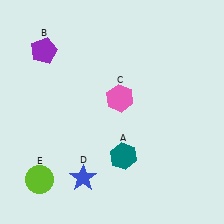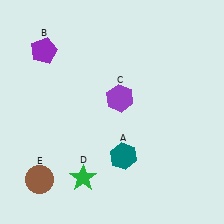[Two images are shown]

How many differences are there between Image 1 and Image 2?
There are 3 differences between the two images.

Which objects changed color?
C changed from pink to purple. D changed from blue to green. E changed from lime to brown.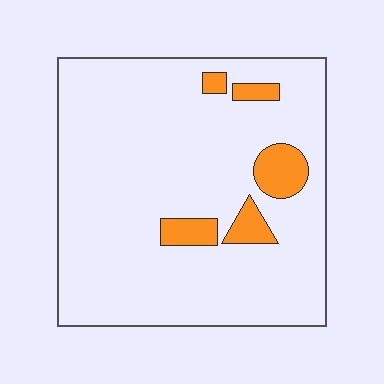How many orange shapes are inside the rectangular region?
5.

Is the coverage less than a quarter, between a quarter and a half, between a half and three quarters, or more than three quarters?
Less than a quarter.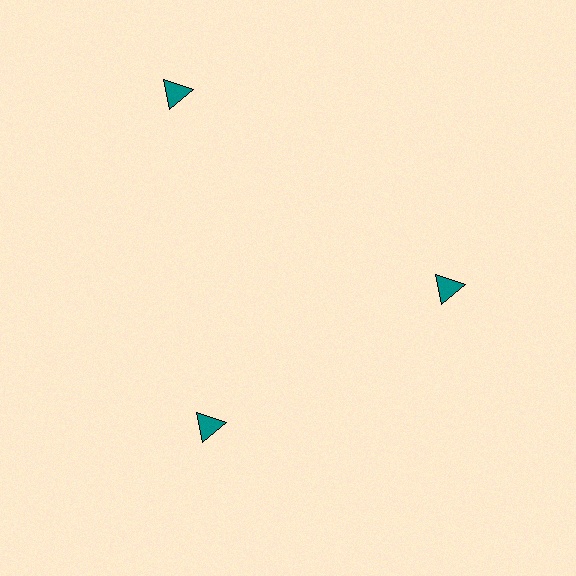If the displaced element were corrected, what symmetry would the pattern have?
It would have 3-fold rotational symmetry — the pattern would map onto itself every 120 degrees.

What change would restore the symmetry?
The symmetry would be restored by moving it inward, back onto the ring so that all 3 triangles sit at equal angles and equal distance from the center.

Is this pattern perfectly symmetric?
No. The 3 teal triangles are arranged in a ring, but one element near the 11 o'clock position is pushed outward from the center, breaking the 3-fold rotational symmetry.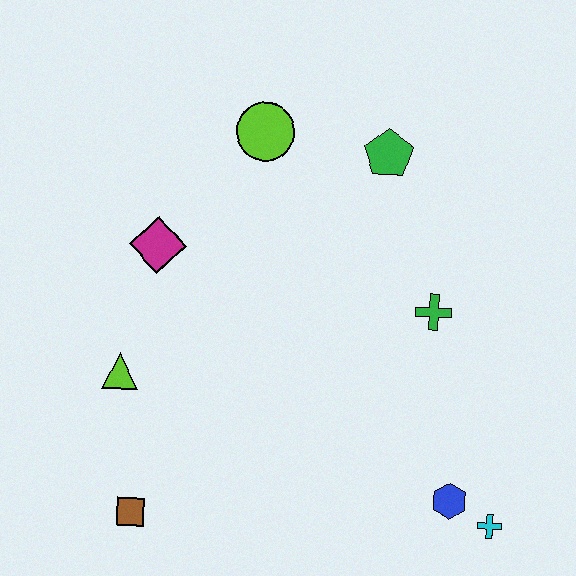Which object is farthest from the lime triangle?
The cyan cross is farthest from the lime triangle.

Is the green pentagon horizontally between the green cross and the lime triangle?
Yes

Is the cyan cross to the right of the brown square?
Yes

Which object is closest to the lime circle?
The green pentagon is closest to the lime circle.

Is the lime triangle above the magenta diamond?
No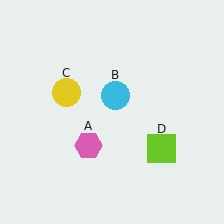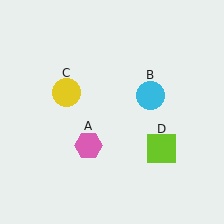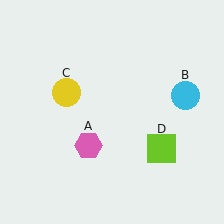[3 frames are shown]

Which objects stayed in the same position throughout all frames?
Pink hexagon (object A) and yellow circle (object C) and lime square (object D) remained stationary.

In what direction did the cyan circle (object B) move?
The cyan circle (object B) moved right.